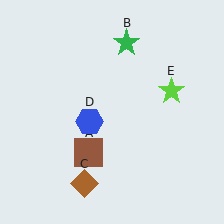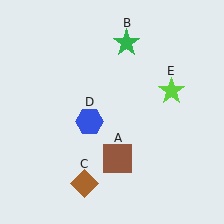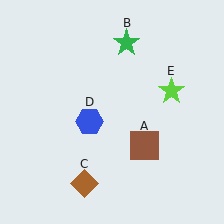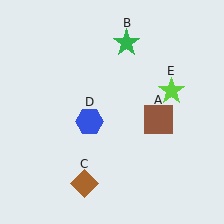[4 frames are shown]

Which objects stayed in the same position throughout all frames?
Green star (object B) and brown diamond (object C) and blue hexagon (object D) and lime star (object E) remained stationary.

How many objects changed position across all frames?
1 object changed position: brown square (object A).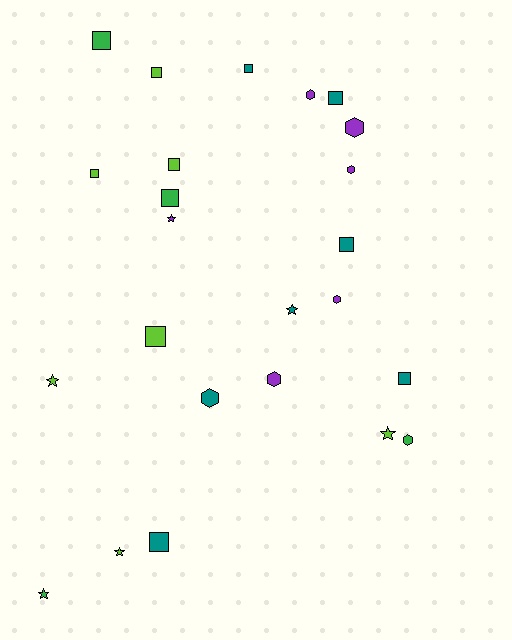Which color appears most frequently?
Lime, with 7 objects.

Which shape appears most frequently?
Square, with 11 objects.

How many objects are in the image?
There are 24 objects.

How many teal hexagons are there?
There is 1 teal hexagon.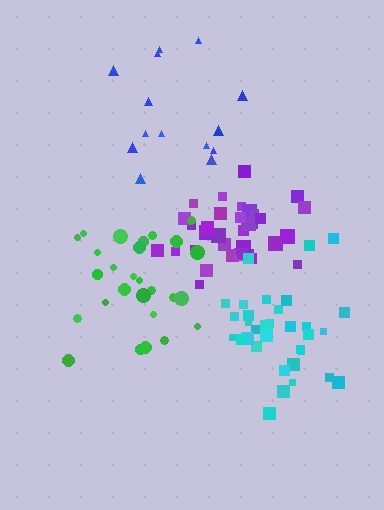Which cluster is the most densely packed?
Purple.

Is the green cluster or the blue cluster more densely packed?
Green.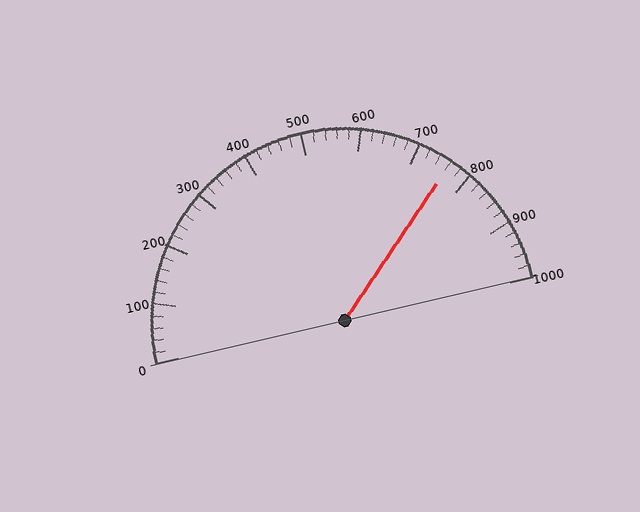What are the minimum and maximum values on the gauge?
The gauge ranges from 0 to 1000.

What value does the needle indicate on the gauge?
The needle indicates approximately 760.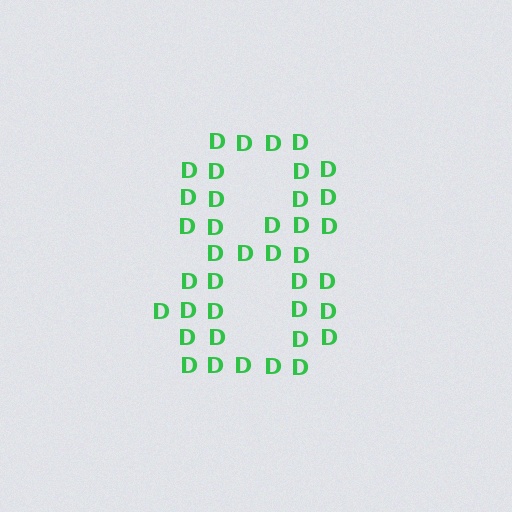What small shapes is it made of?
It is made of small letter D's.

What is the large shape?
The large shape is the digit 8.